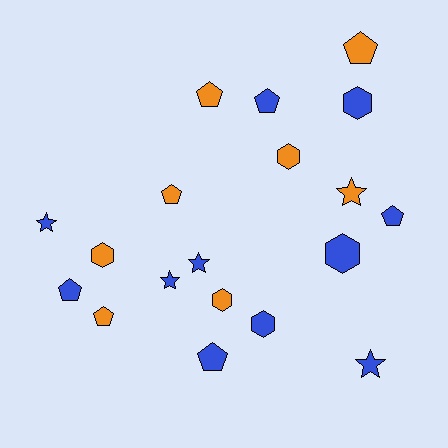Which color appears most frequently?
Blue, with 11 objects.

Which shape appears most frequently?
Pentagon, with 8 objects.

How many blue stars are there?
There are 4 blue stars.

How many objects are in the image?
There are 19 objects.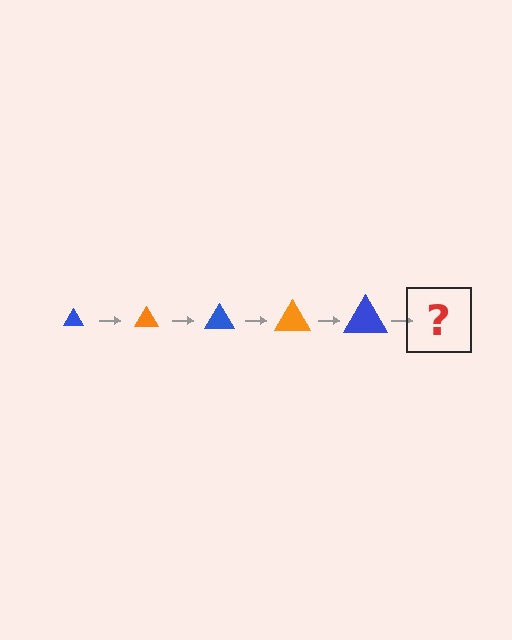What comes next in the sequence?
The next element should be an orange triangle, larger than the previous one.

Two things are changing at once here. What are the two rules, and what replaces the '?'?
The two rules are that the triangle grows larger each step and the color cycles through blue and orange. The '?' should be an orange triangle, larger than the previous one.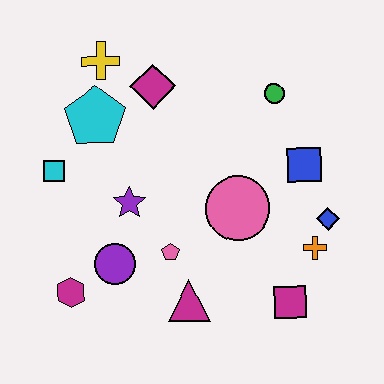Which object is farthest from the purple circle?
The green circle is farthest from the purple circle.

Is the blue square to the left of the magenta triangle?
No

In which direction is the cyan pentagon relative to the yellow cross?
The cyan pentagon is below the yellow cross.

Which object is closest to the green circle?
The blue square is closest to the green circle.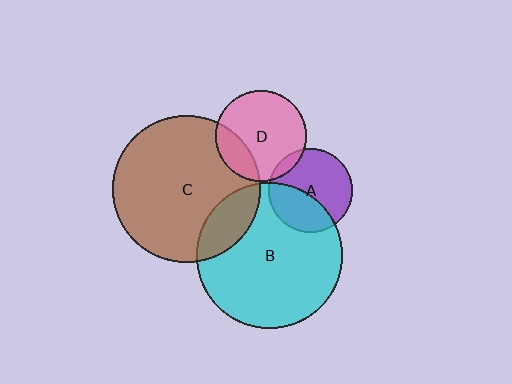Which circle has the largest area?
Circle C (brown).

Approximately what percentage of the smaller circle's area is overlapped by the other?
Approximately 10%.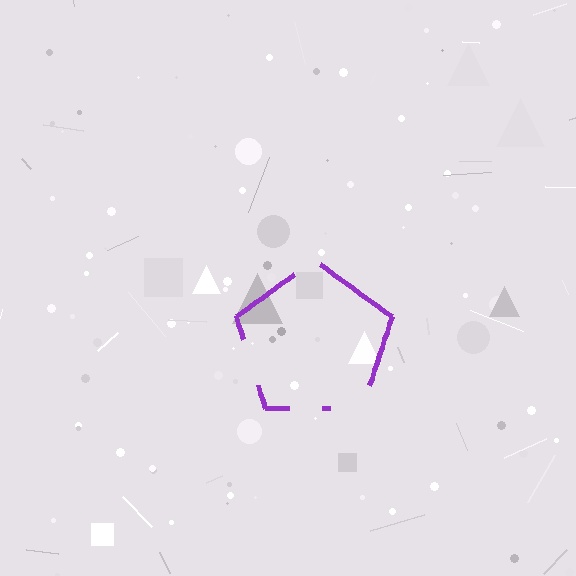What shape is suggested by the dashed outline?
The dashed outline suggests a pentagon.